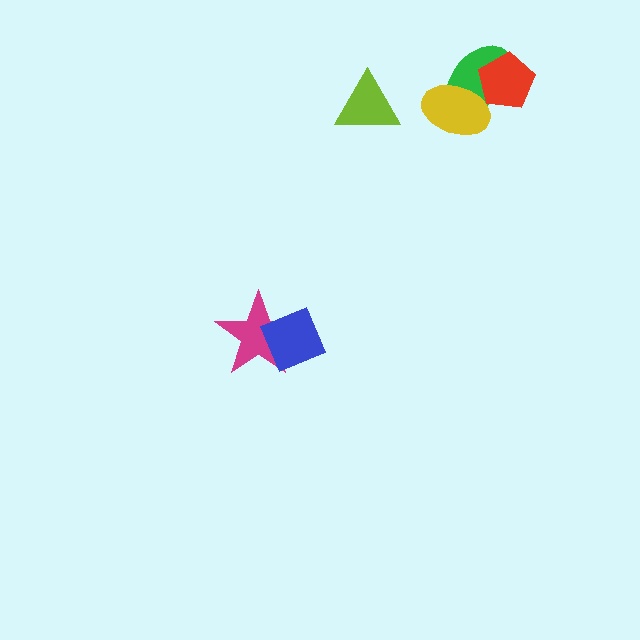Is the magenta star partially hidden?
Yes, it is partially covered by another shape.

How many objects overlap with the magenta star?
1 object overlaps with the magenta star.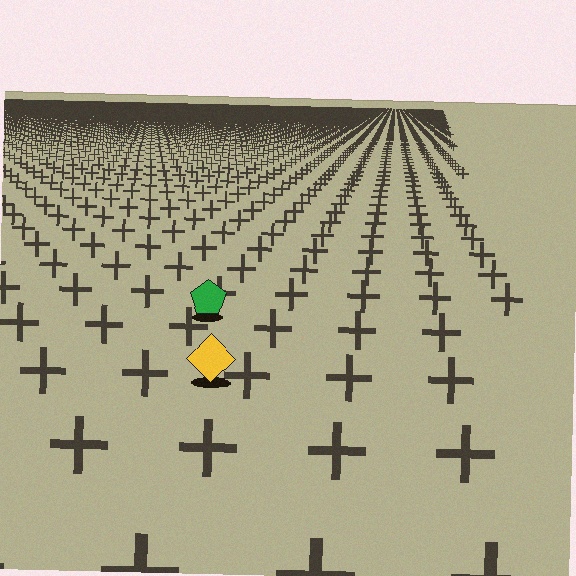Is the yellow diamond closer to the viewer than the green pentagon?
Yes. The yellow diamond is closer — you can tell from the texture gradient: the ground texture is coarser near it.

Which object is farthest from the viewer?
The green pentagon is farthest from the viewer. It appears smaller and the ground texture around it is denser.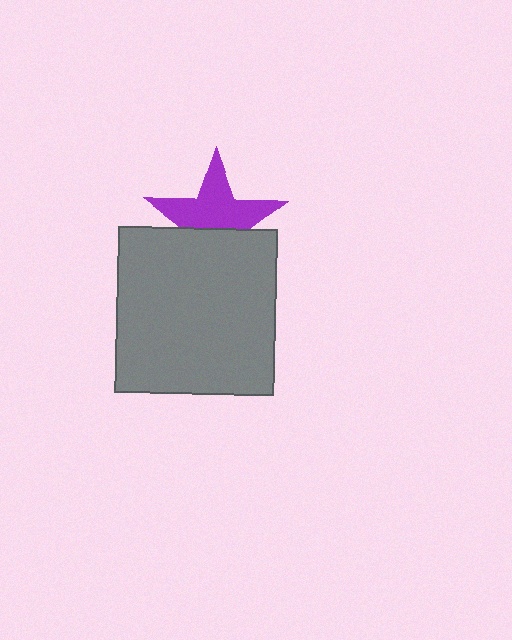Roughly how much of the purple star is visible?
About half of it is visible (roughly 61%).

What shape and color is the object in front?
The object in front is a gray rectangle.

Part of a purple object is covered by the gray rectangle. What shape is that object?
It is a star.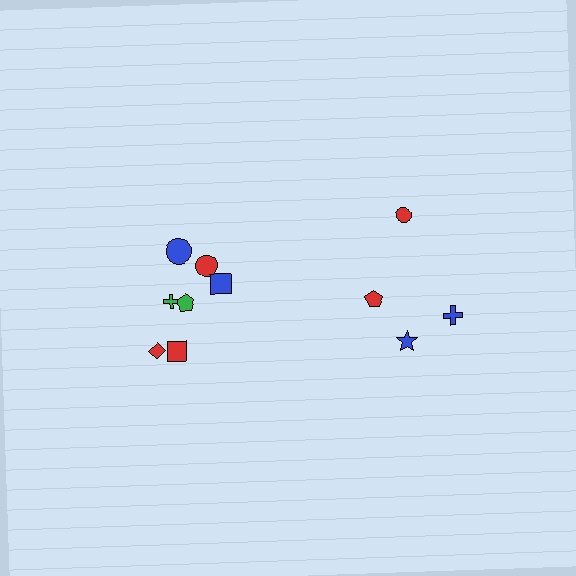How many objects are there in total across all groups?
There are 11 objects.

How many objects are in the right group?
There are 4 objects.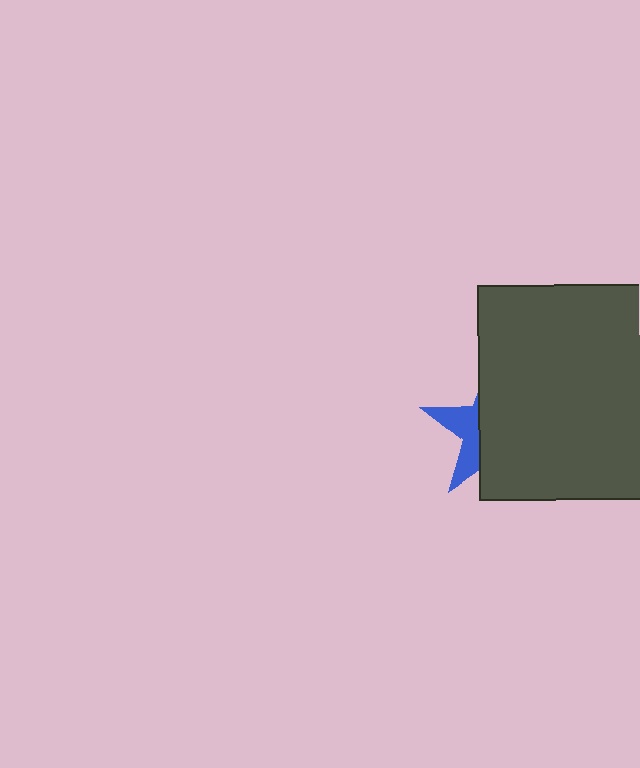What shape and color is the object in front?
The object in front is a dark gray square.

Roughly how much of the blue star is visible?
A small part of it is visible (roughly 31%).